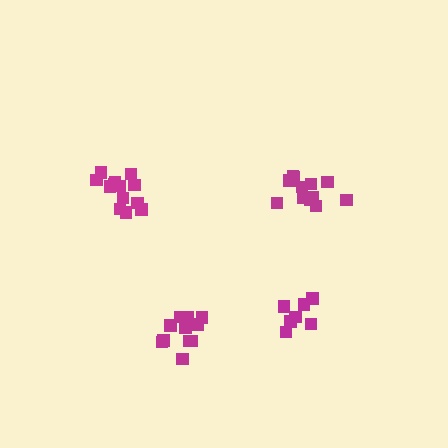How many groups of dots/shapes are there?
There are 4 groups.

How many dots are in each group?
Group 1: 13 dots, Group 2: 7 dots, Group 3: 13 dots, Group 4: 12 dots (45 total).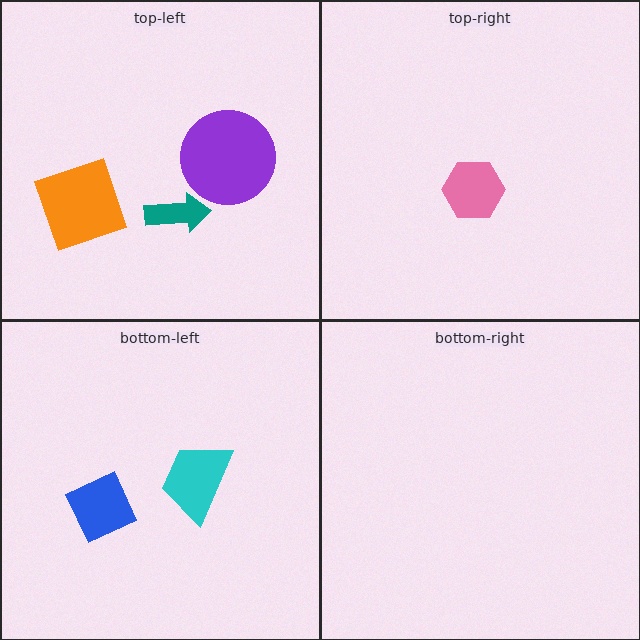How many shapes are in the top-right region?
1.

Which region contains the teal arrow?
The top-left region.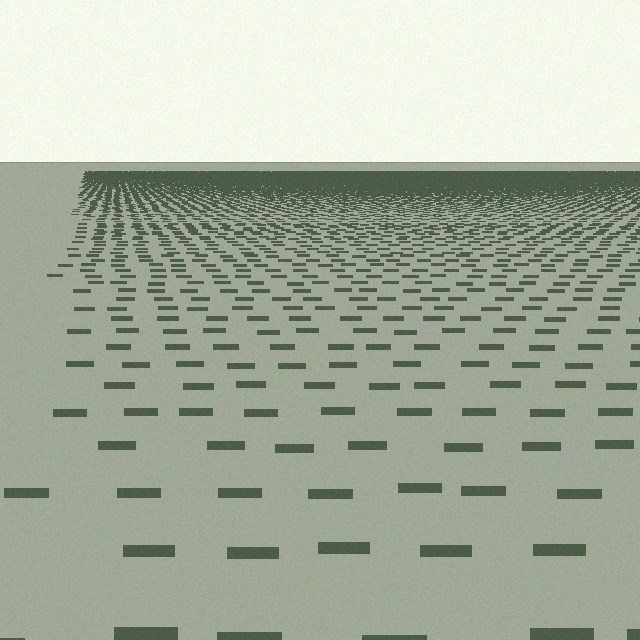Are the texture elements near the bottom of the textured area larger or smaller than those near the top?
Larger. Near the bottom, elements are closer to the viewer and appear at a bigger on-screen size.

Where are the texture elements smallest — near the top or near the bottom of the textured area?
Near the top.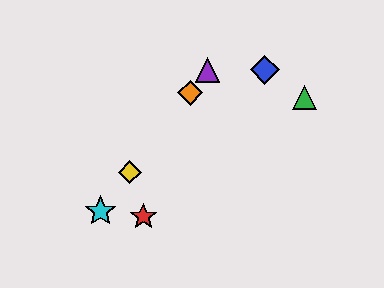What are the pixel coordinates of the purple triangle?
The purple triangle is at (208, 70).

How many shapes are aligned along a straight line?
4 shapes (the yellow diamond, the purple triangle, the orange diamond, the cyan star) are aligned along a straight line.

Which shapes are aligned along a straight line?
The yellow diamond, the purple triangle, the orange diamond, the cyan star are aligned along a straight line.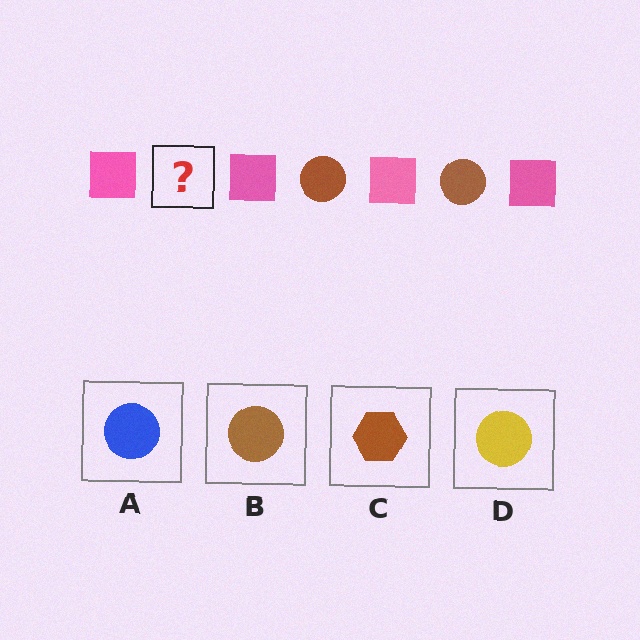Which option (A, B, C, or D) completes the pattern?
B.